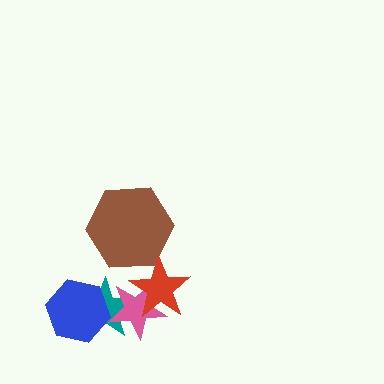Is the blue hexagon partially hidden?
No, no other shape covers it.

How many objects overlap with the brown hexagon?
1 object overlaps with the brown hexagon.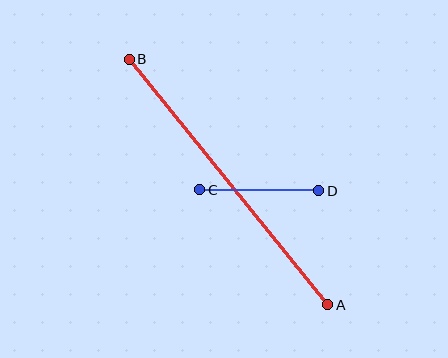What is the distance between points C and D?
The distance is approximately 119 pixels.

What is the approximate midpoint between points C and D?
The midpoint is at approximately (259, 190) pixels.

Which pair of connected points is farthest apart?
Points A and B are farthest apart.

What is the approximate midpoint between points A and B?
The midpoint is at approximately (228, 182) pixels.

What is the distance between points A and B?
The distance is approximately 316 pixels.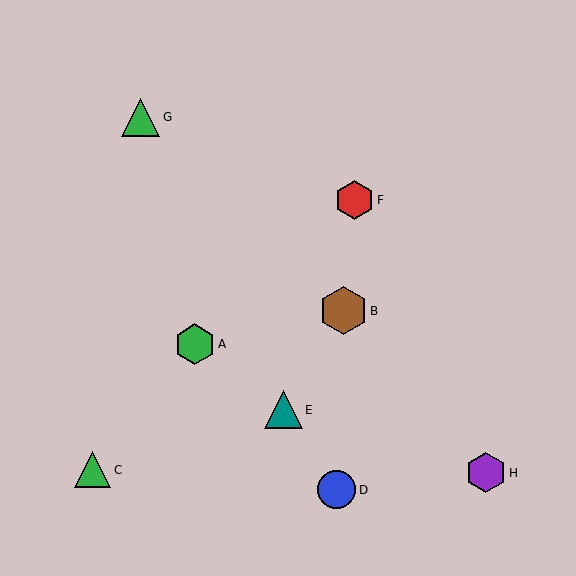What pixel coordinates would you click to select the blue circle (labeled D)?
Click at (336, 490) to select the blue circle D.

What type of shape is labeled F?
Shape F is a red hexagon.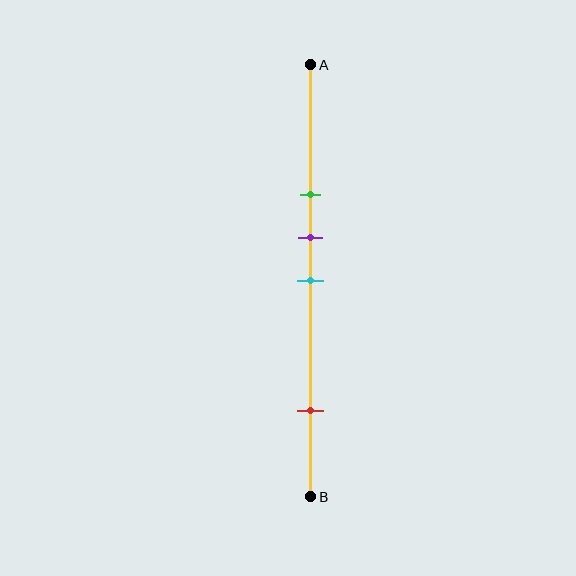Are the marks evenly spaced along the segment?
No, the marks are not evenly spaced.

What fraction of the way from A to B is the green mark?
The green mark is approximately 30% (0.3) of the way from A to B.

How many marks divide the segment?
There are 4 marks dividing the segment.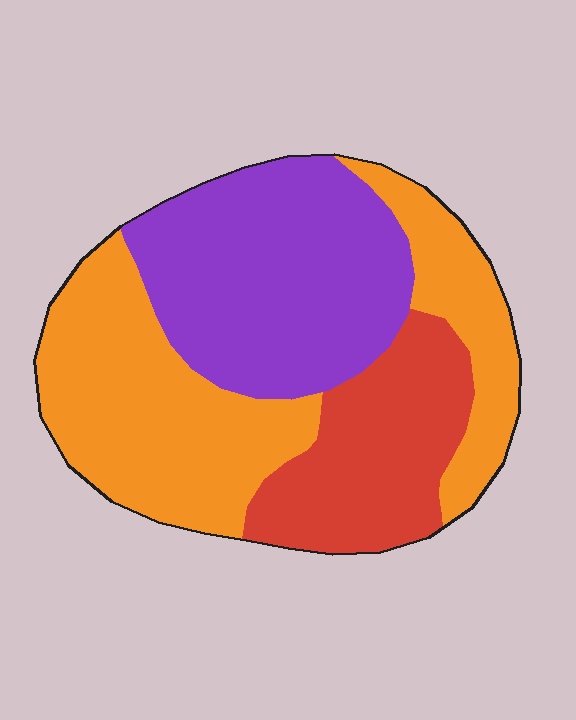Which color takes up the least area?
Red, at roughly 20%.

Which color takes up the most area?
Orange, at roughly 45%.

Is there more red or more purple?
Purple.